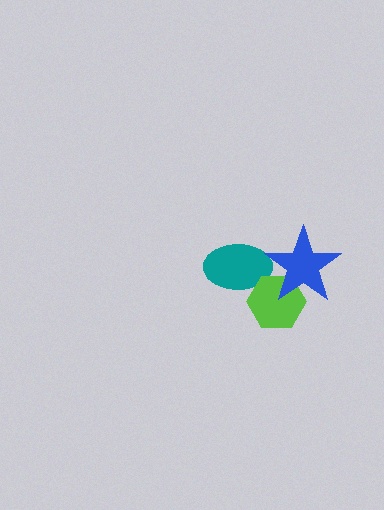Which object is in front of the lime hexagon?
The blue star is in front of the lime hexagon.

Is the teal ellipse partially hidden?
Yes, it is partially covered by another shape.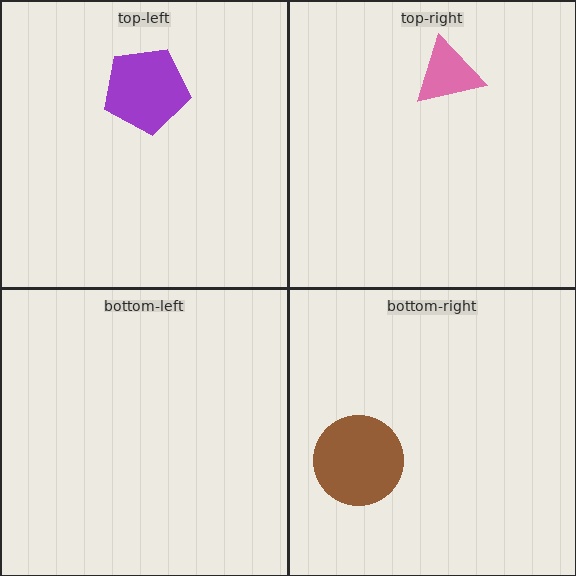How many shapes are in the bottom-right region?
1.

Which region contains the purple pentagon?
The top-left region.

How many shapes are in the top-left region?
1.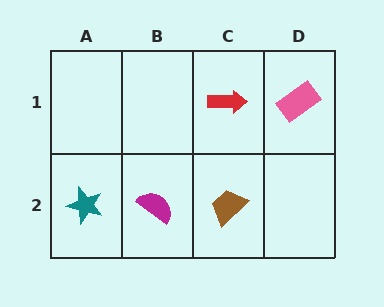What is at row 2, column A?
A teal star.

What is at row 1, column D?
A pink rectangle.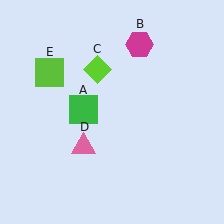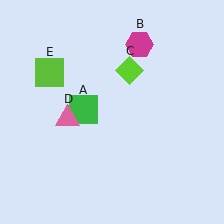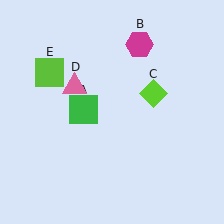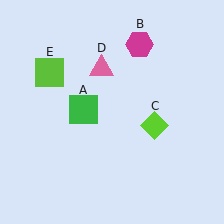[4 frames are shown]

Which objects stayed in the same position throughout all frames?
Green square (object A) and magenta hexagon (object B) and lime square (object E) remained stationary.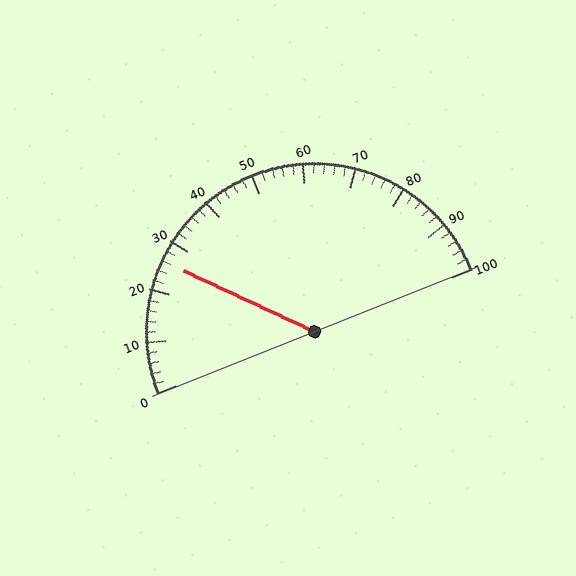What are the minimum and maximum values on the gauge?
The gauge ranges from 0 to 100.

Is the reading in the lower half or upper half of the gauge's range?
The reading is in the lower half of the range (0 to 100).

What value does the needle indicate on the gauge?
The needle indicates approximately 26.